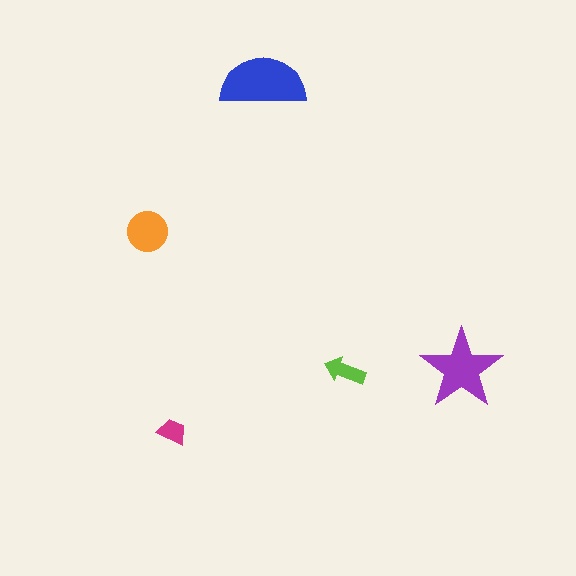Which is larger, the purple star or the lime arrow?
The purple star.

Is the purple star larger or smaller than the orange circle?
Larger.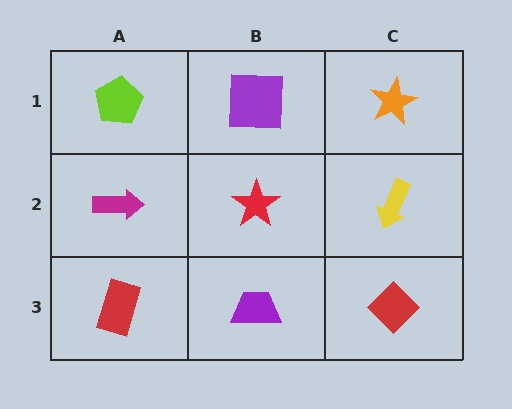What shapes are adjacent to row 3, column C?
A yellow arrow (row 2, column C), a purple trapezoid (row 3, column B).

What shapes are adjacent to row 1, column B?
A red star (row 2, column B), a lime pentagon (row 1, column A), an orange star (row 1, column C).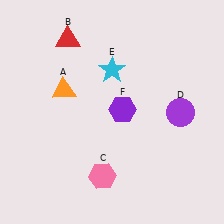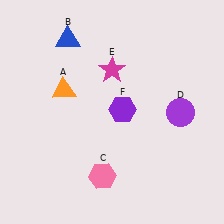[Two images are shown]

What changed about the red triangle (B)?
In Image 1, B is red. In Image 2, it changed to blue.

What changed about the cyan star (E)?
In Image 1, E is cyan. In Image 2, it changed to magenta.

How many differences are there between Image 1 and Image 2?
There are 2 differences between the two images.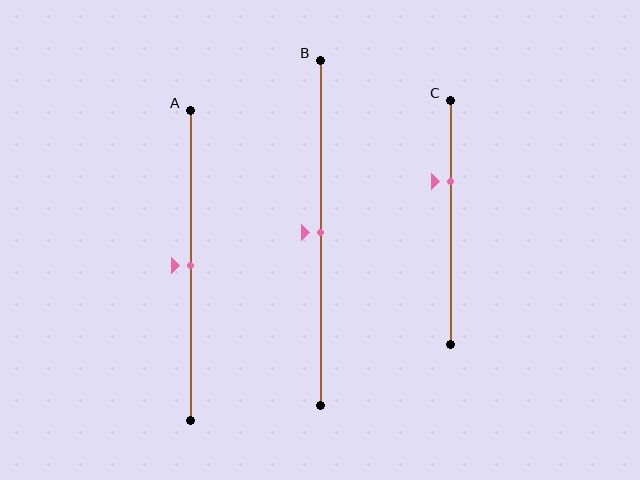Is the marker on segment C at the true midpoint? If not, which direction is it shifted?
No, the marker on segment C is shifted upward by about 17% of the segment length.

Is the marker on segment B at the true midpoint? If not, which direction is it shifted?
Yes, the marker on segment B is at the true midpoint.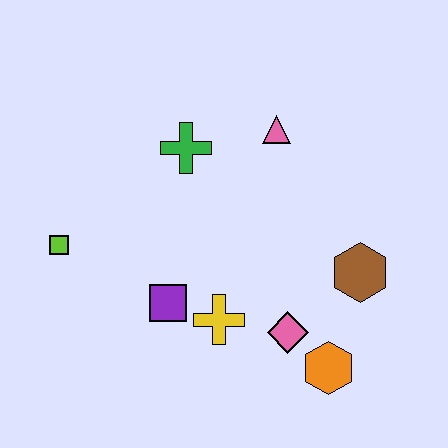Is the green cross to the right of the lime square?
Yes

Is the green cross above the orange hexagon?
Yes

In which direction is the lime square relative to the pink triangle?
The lime square is to the left of the pink triangle.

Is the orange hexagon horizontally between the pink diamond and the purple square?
No